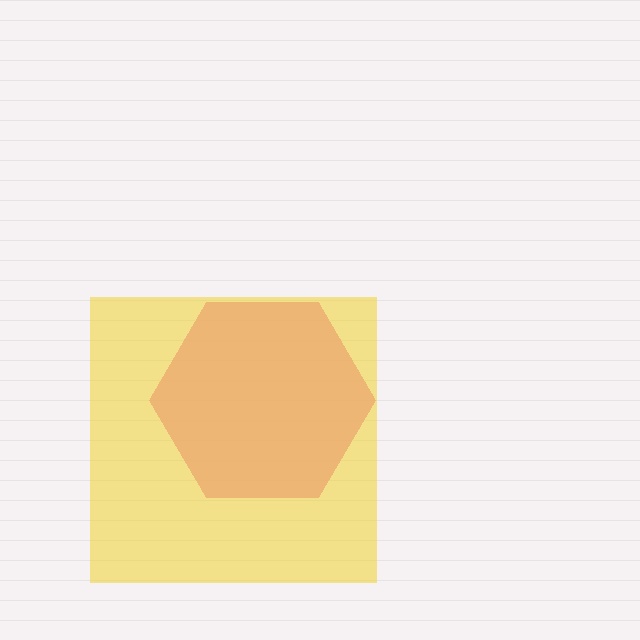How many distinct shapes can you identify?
There are 2 distinct shapes: a pink hexagon, a yellow square.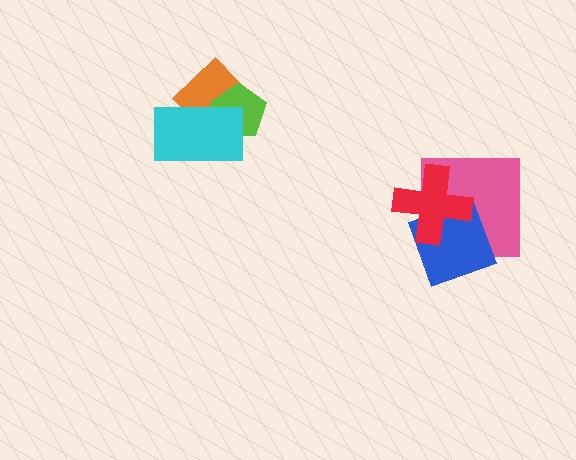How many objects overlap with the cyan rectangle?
2 objects overlap with the cyan rectangle.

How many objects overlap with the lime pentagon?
2 objects overlap with the lime pentagon.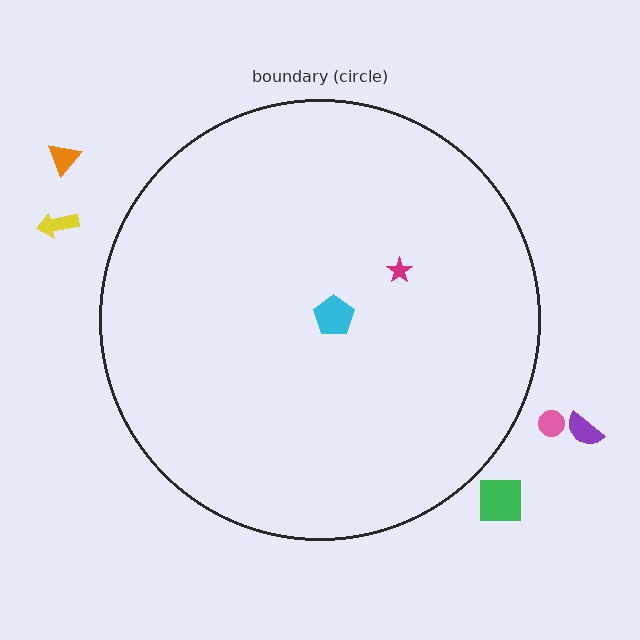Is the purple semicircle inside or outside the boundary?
Outside.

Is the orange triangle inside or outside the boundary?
Outside.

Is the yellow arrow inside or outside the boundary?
Outside.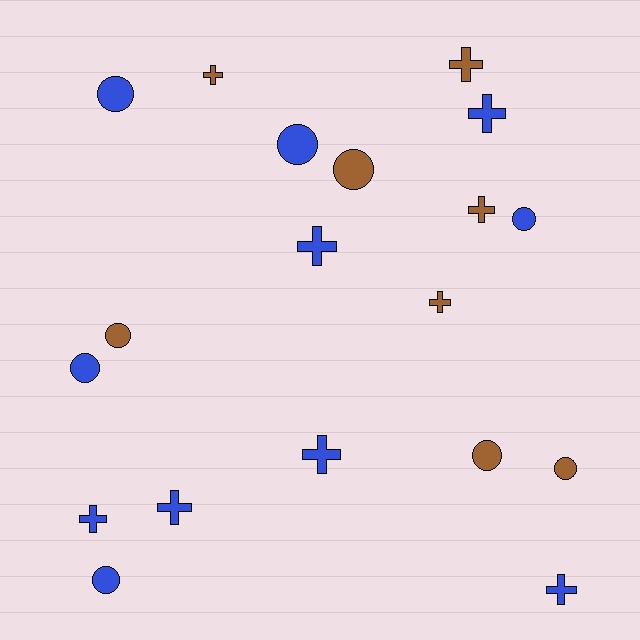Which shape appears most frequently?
Cross, with 10 objects.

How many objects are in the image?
There are 19 objects.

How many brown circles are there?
There are 4 brown circles.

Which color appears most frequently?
Blue, with 11 objects.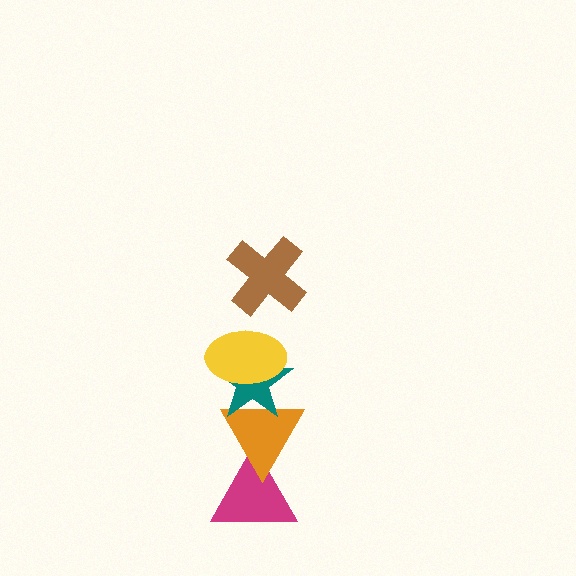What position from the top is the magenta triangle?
The magenta triangle is 5th from the top.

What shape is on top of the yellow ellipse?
The brown cross is on top of the yellow ellipse.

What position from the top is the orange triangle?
The orange triangle is 4th from the top.